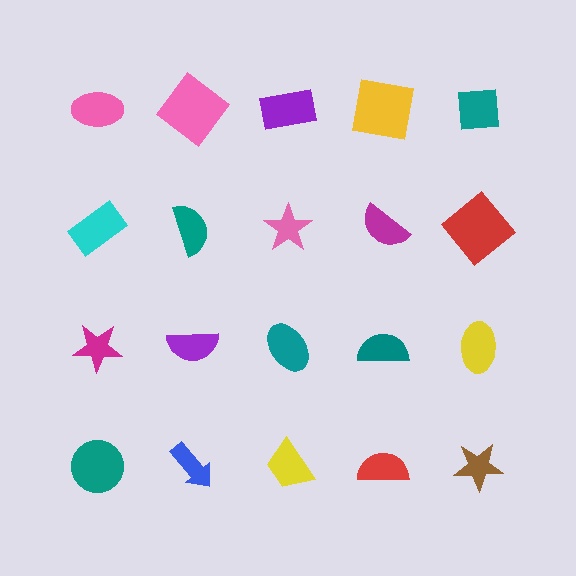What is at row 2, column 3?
A pink star.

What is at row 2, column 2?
A teal semicircle.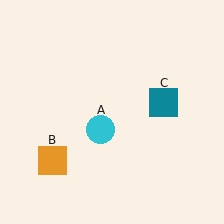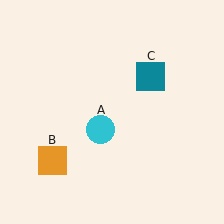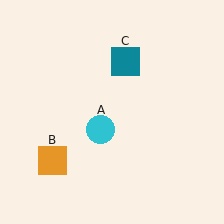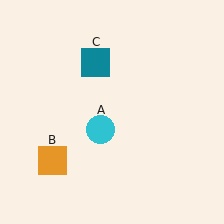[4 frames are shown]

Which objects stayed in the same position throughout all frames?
Cyan circle (object A) and orange square (object B) remained stationary.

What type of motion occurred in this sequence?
The teal square (object C) rotated counterclockwise around the center of the scene.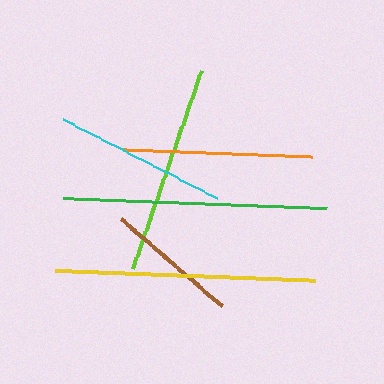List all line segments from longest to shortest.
From longest to shortest: green, yellow, lime, orange, cyan, brown.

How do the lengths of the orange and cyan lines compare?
The orange and cyan lines are approximately the same length.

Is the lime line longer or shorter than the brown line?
The lime line is longer than the brown line.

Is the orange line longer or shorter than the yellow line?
The yellow line is longer than the orange line.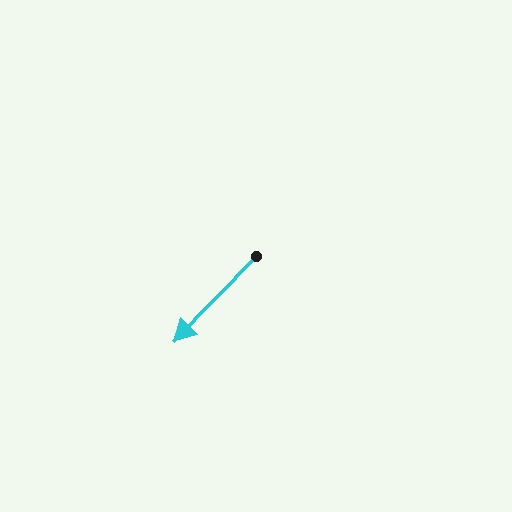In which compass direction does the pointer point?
Southwest.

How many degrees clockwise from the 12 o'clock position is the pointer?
Approximately 224 degrees.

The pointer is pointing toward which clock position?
Roughly 7 o'clock.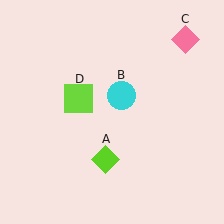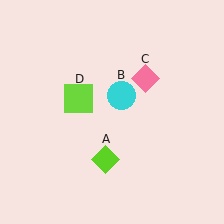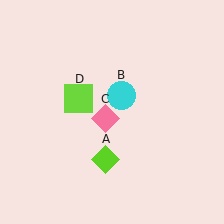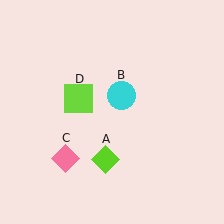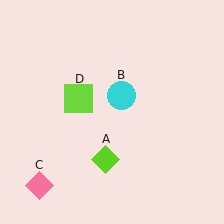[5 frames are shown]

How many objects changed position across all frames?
1 object changed position: pink diamond (object C).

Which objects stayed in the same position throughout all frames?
Lime diamond (object A) and cyan circle (object B) and lime square (object D) remained stationary.